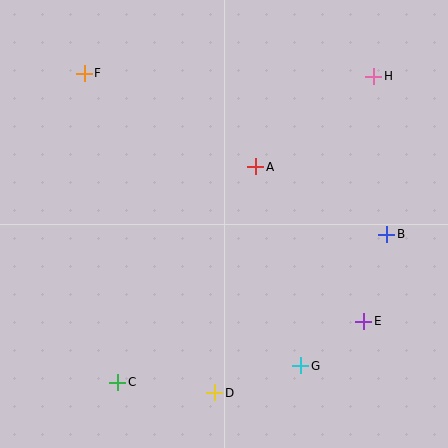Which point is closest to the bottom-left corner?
Point C is closest to the bottom-left corner.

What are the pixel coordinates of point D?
Point D is at (215, 393).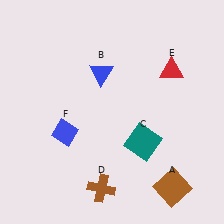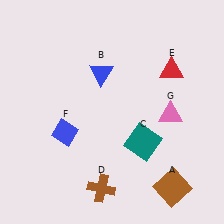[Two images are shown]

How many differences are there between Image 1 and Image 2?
There is 1 difference between the two images.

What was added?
A pink triangle (G) was added in Image 2.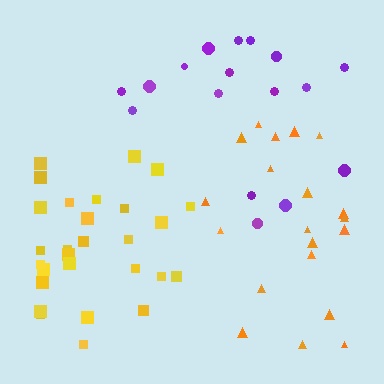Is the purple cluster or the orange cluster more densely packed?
Orange.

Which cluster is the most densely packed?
Yellow.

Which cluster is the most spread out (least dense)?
Purple.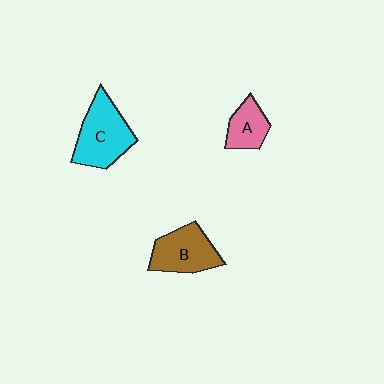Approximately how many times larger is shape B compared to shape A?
Approximately 1.6 times.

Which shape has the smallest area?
Shape A (pink).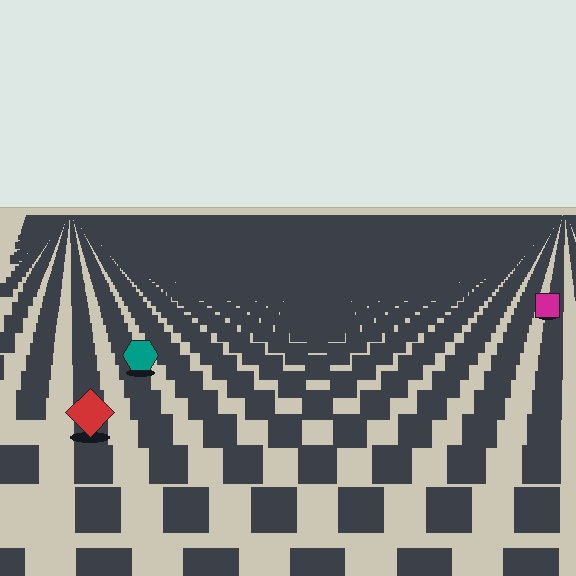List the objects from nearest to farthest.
From nearest to farthest: the red diamond, the teal hexagon, the magenta square.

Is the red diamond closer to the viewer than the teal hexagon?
Yes. The red diamond is closer — you can tell from the texture gradient: the ground texture is coarser near it.